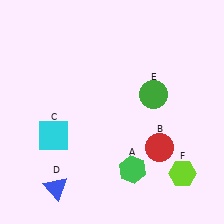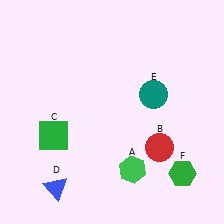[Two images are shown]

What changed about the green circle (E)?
In Image 1, E is green. In Image 2, it changed to teal.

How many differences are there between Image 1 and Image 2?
There are 3 differences between the two images.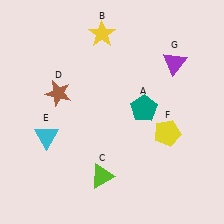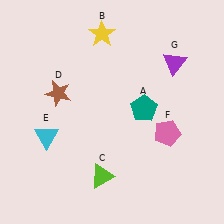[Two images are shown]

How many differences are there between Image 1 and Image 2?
There is 1 difference between the two images.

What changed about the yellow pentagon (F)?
In Image 1, F is yellow. In Image 2, it changed to pink.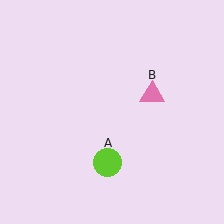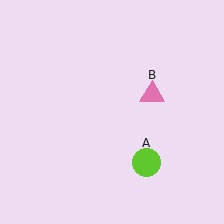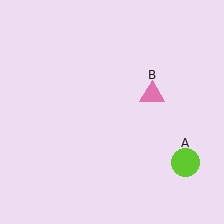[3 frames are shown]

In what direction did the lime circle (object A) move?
The lime circle (object A) moved right.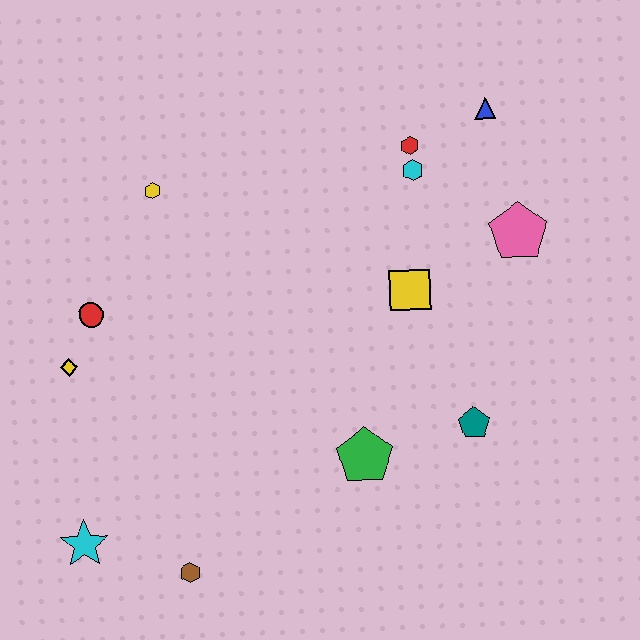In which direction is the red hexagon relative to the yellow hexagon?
The red hexagon is to the right of the yellow hexagon.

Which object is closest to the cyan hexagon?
The red hexagon is closest to the cyan hexagon.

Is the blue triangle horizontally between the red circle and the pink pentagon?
Yes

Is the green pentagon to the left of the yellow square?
Yes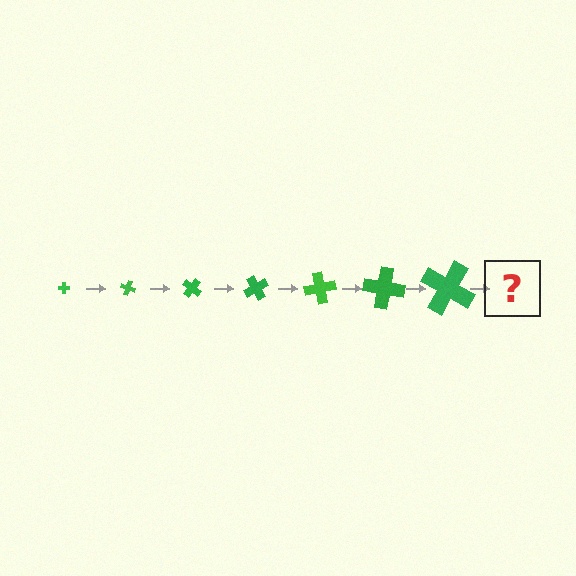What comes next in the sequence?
The next element should be a cross, larger than the previous one and rotated 140 degrees from the start.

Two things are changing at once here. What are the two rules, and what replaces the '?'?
The two rules are that the cross grows larger each step and it rotates 20 degrees each step. The '?' should be a cross, larger than the previous one and rotated 140 degrees from the start.